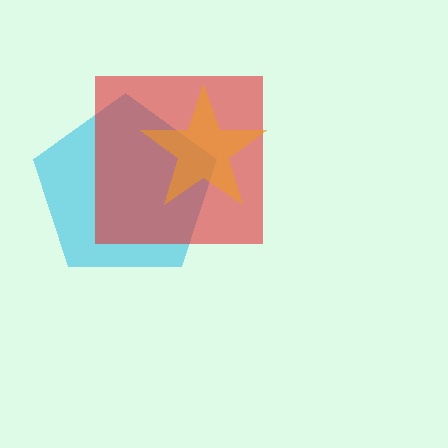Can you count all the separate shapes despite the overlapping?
Yes, there are 3 separate shapes.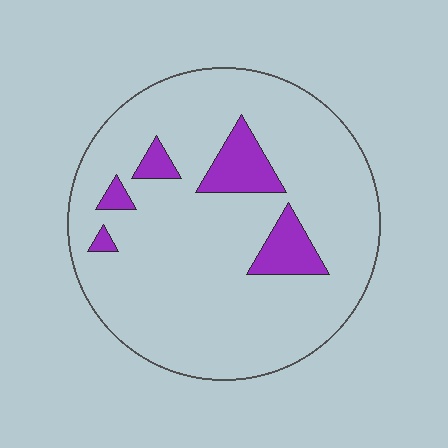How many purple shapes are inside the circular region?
5.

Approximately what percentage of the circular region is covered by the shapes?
Approximately 10%.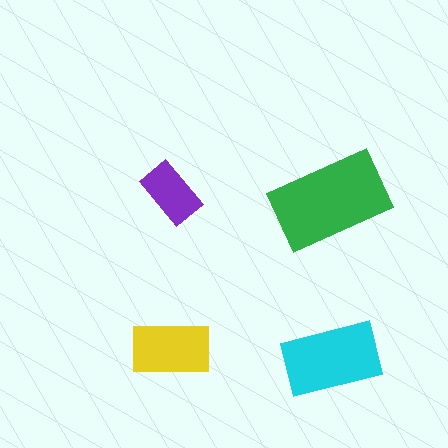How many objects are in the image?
There are 4 objects in the image.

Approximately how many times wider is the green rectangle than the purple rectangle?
About 2 times wider.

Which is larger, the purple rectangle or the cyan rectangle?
The cyan one.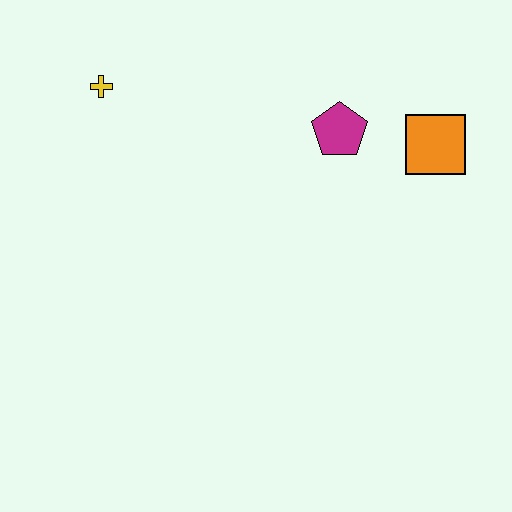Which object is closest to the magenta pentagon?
The orange square is closest to the magenta pentagon.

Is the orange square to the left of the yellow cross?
No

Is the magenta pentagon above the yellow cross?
No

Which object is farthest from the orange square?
The yellow cross is farthest from the orange square.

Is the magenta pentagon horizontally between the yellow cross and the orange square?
Yes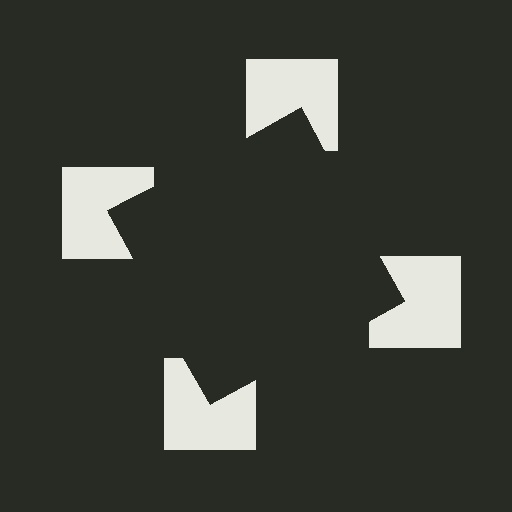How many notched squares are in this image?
There are 4 — one at each vertex of the illusory square.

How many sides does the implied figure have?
4 sides.